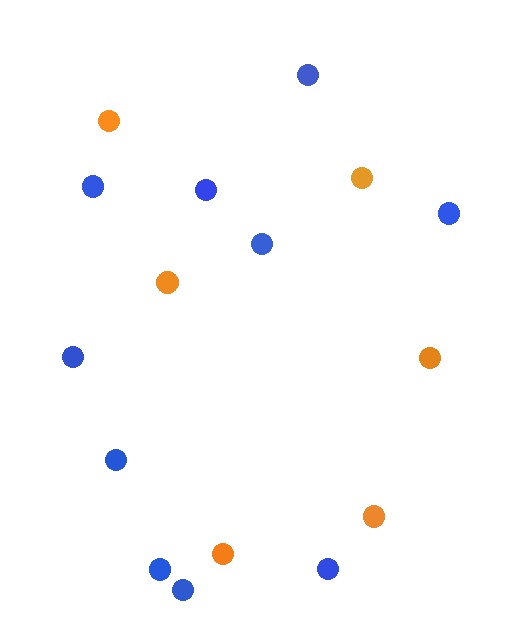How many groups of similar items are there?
There are 2 groups: one group of orange circles (6) and one group of blue circles (10).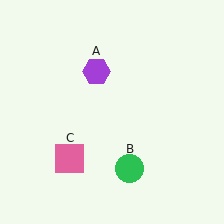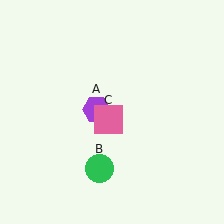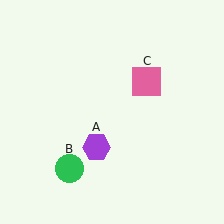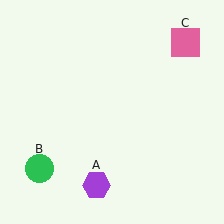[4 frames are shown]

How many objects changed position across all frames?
3 objects changed position: purple hexagon (object A), green circle (object B), pink square (object C).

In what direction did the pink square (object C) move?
The pink square (object C) moved up and to the right.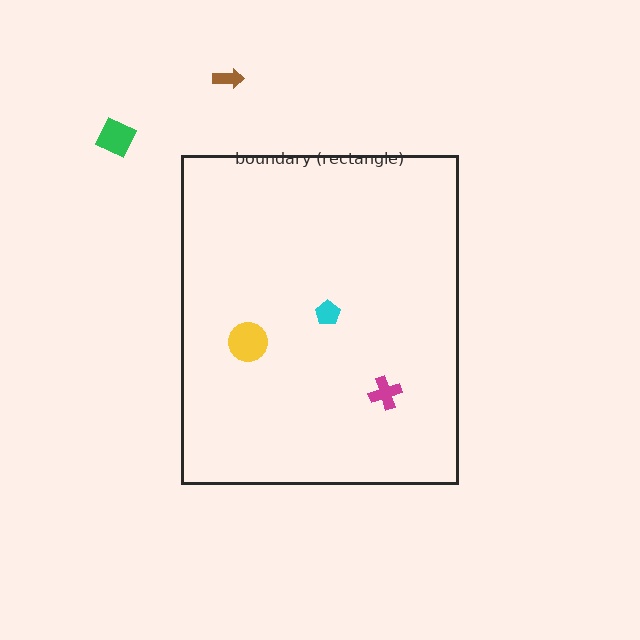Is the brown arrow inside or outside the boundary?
Outside.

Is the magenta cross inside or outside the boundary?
Inside.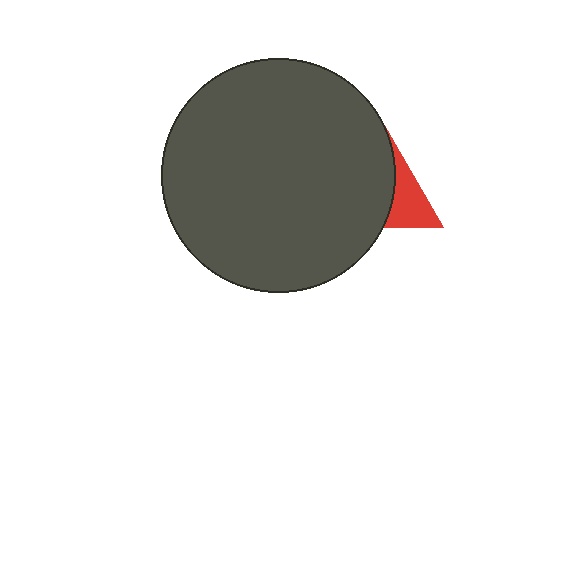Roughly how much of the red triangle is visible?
A small part of it is visible (roughly 33%).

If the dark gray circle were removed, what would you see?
You would see the complete red triangle.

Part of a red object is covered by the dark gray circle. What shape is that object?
It is a triangle.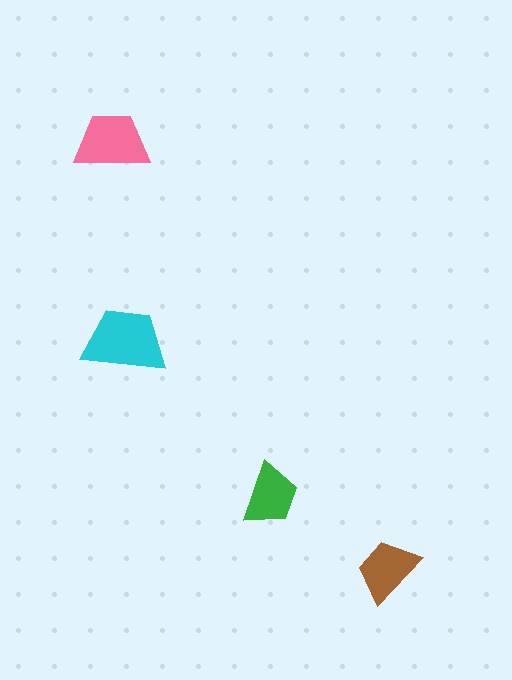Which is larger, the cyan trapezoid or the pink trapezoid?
The cyan one.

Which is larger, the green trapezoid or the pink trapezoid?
The pink one.